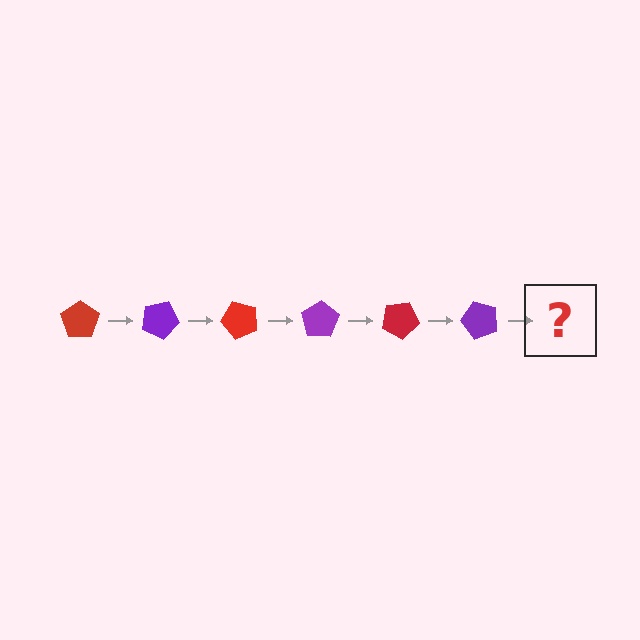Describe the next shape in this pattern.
It should be a red pentagon, rotated 150 degrees from the start.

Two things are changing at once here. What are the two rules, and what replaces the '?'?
The two rules are that it rotates 25 degrees each step and the color cycles through red and purple. The '?' should be a red pentagon, rotated 150 degrees from the start.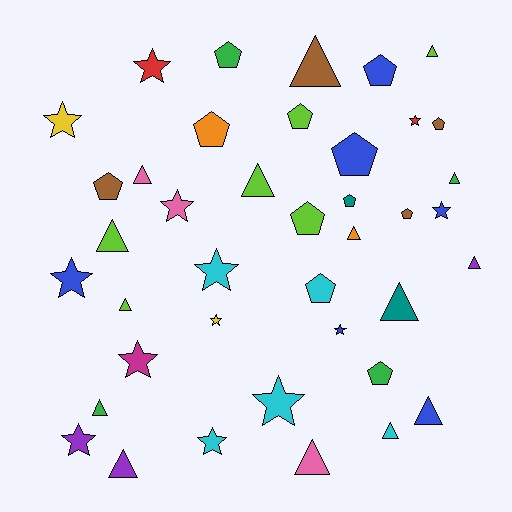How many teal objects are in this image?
There are 2 teal objects.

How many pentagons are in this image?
There are 12 pentagons.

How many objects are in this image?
There are 40 objects.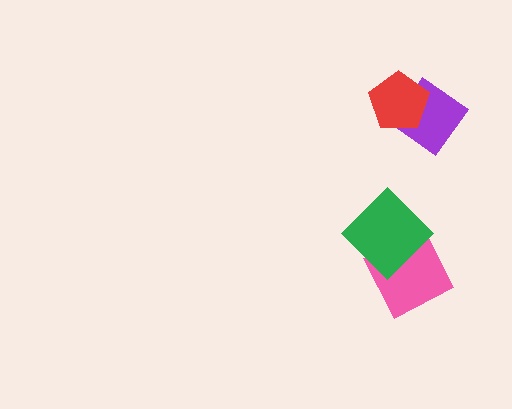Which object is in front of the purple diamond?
The red pentagon is in front of the purple diamond.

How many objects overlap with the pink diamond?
1 object overlaps with the pink diamond.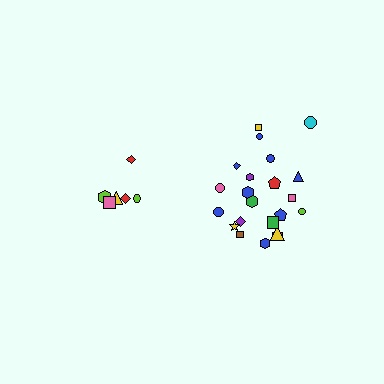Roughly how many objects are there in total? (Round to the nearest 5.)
Roughly 30 objects in total.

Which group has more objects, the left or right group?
The right group.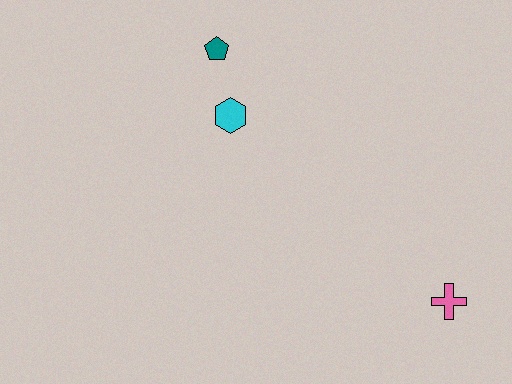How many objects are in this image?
There are 3 objects.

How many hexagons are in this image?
There is 1 hexagon.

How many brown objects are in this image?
There are no brown objects.